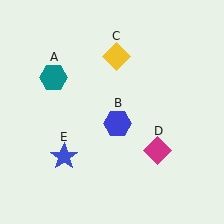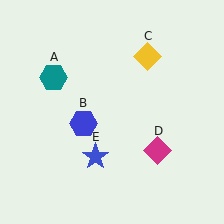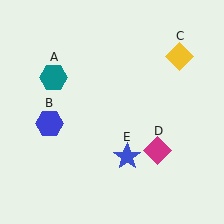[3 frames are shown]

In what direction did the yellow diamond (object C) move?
The yellow diamond (object C) moved right.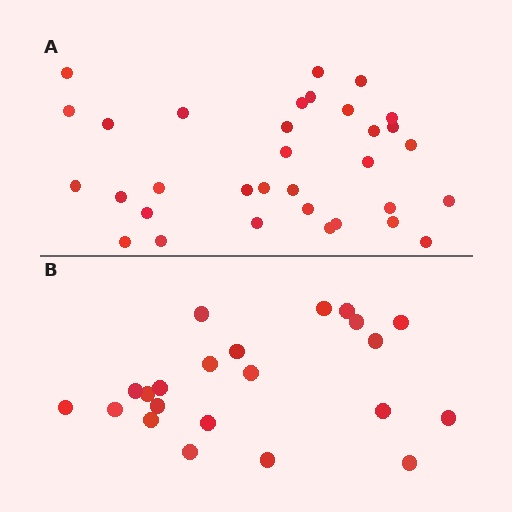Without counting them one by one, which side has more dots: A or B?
Region A (the top region) has more dots.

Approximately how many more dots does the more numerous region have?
Region A has roughly 12 or so more dots than region B.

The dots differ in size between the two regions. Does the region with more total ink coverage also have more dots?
No. Region B has more total ink coverage because its dots are larger, but region A actually contains more individual dots. Total area can be misleading — the number of items is what matters here.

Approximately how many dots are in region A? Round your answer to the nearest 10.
About 30 dots. (The exact count is 33, which rounds to 30.)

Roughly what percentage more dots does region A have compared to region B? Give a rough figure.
About 50% more.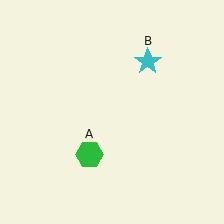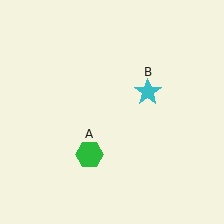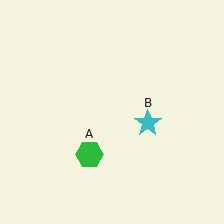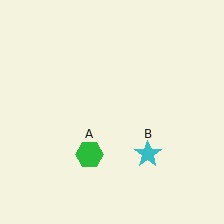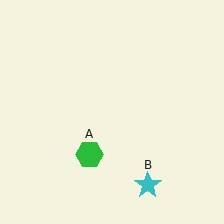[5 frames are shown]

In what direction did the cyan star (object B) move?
The cyan star (object B) moved down.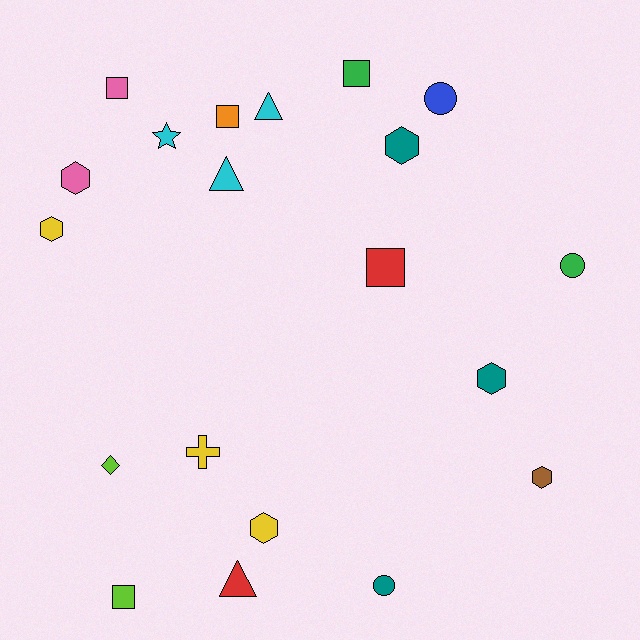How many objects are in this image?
There are 20 objects.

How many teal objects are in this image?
There are 3 teal objects.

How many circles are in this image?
There are 3 circles.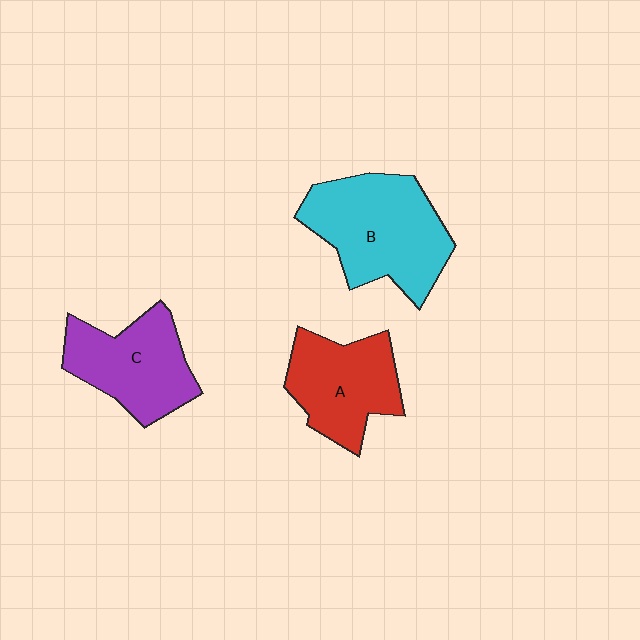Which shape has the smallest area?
Shape A (red).